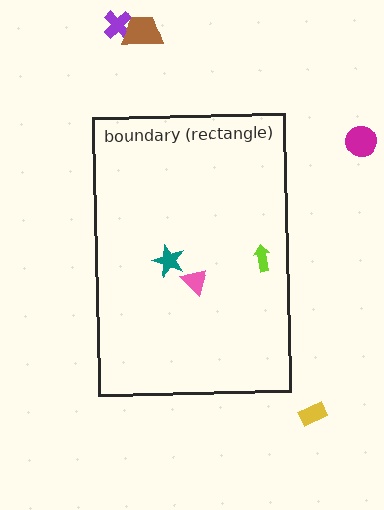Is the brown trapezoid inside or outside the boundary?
Outside.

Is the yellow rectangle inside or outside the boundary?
Outside.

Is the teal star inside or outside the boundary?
Inside.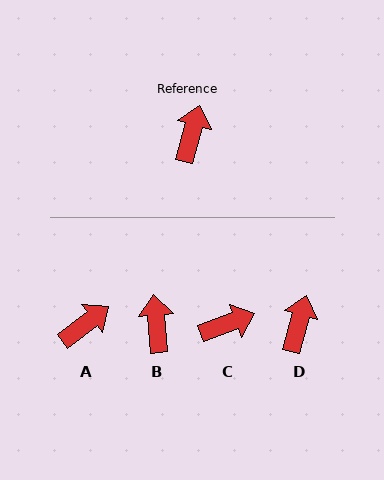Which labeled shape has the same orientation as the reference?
D.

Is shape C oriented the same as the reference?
No, it is off by about 55 degrees.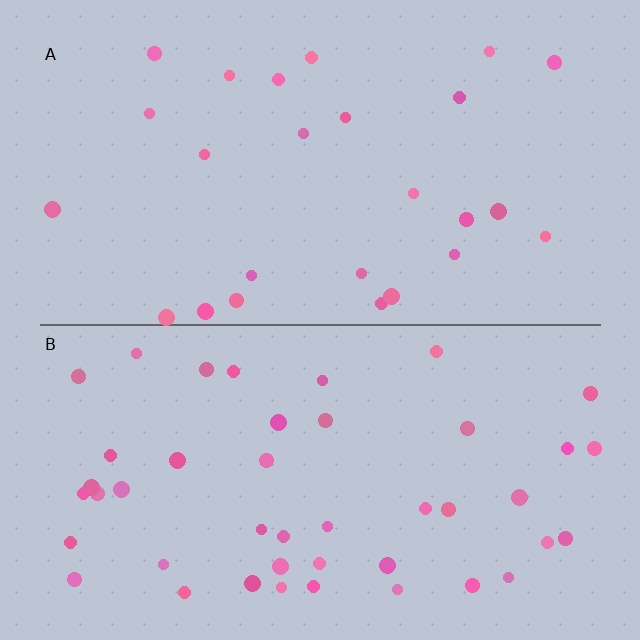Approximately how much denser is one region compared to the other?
Approximately 1.7× — region B over region A.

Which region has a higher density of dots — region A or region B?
B (the bottom).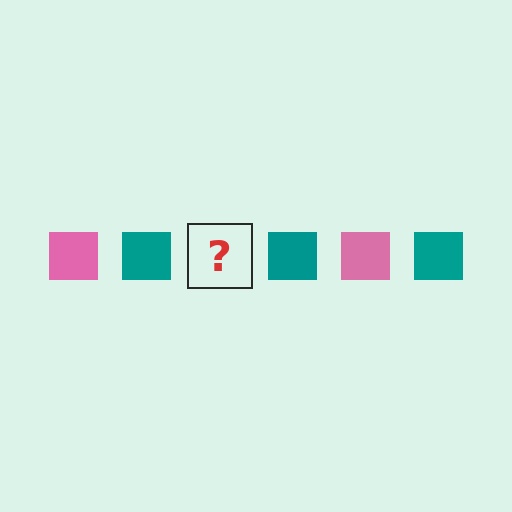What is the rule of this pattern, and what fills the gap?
The rule is that the pattern cycles through pink, teal squares. The gap should be filled with a pink square.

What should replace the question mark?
The question mark should be replaced with a pink square.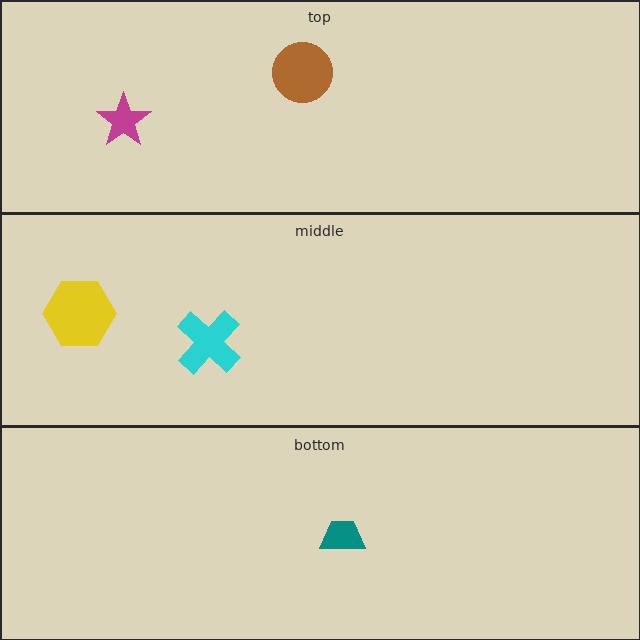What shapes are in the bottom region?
The teal trapezoid.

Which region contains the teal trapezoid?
The bottom region.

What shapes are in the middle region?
The yellow hexagon, the cyan cross.